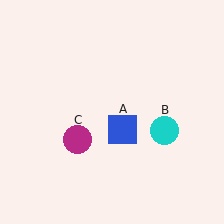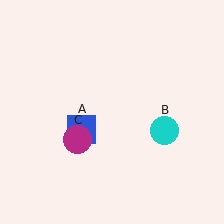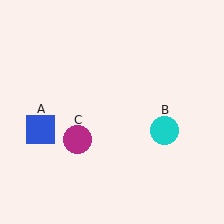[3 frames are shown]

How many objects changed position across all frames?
1 object changed position: blue square (object A).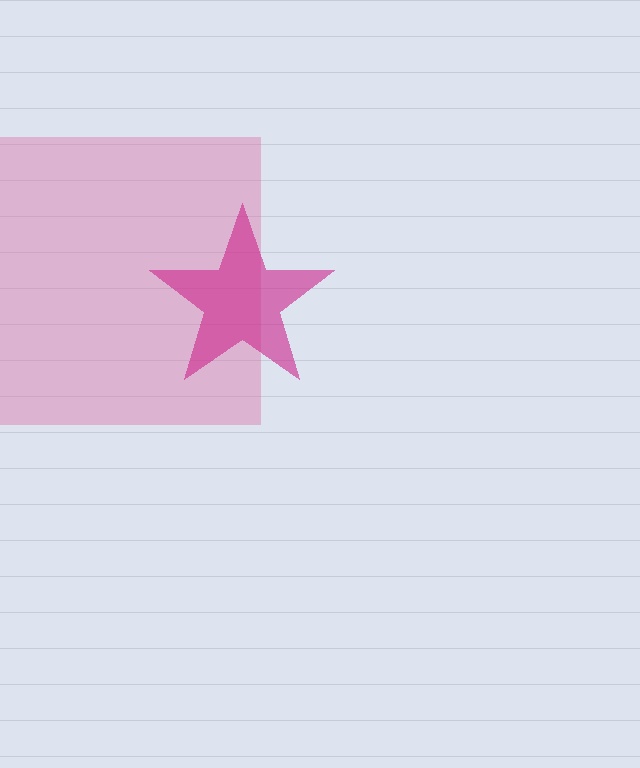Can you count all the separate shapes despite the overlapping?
Yes, there are 2 separate shapes.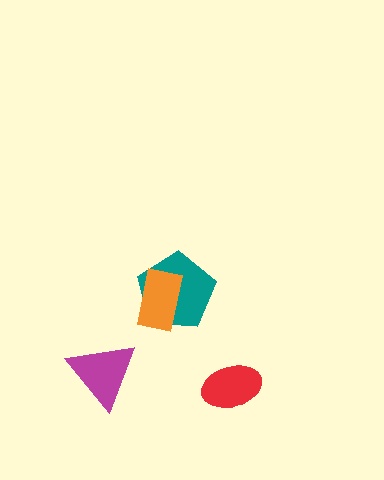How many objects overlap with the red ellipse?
0 objects overlap with the red ellipse.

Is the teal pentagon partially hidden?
Yes, it is partially covered by another shape.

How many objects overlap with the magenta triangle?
0 objects overlap with the magenta triangle.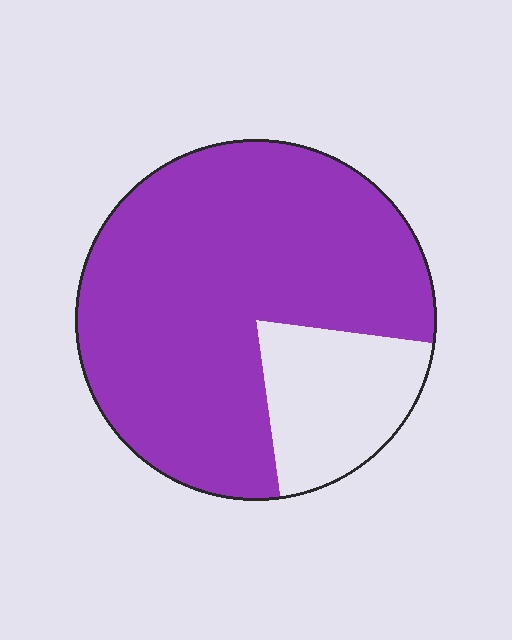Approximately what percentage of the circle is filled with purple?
Approximately 80%.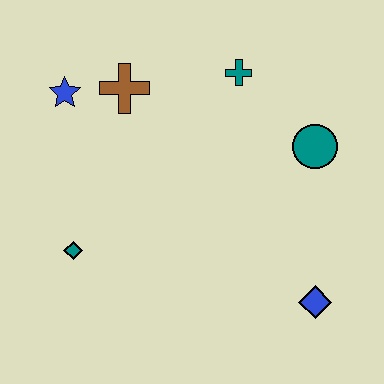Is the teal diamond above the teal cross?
No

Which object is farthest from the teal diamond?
The teal circle is farthest from the teal diamond.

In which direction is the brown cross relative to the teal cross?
The brown cross is to the left of the teal cross.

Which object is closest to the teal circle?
The teal cross is closest to the teal circle.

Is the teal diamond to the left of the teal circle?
Yes